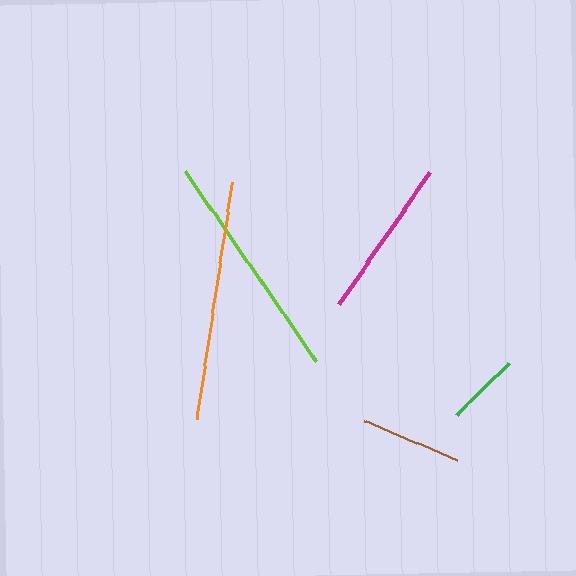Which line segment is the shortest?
The green line is the shortest at approximately 73 pixels.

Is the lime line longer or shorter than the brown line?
The lime line is longer than the brown line.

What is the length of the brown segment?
The brown segment is approximately 101 pixels long.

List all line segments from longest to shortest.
From longest to shortest: orange, lime, magenta, brown, green.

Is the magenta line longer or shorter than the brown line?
The magenta line is longer than the brown line.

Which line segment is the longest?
The orange line is the longest at approximately 239 pixels.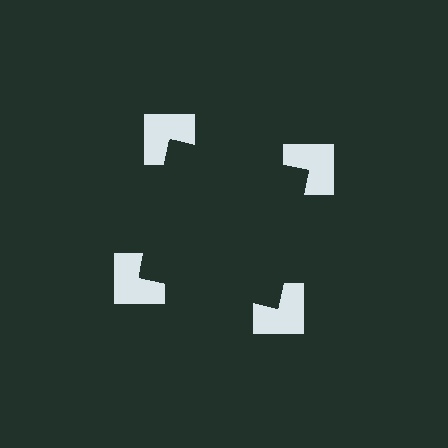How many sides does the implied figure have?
4 sides.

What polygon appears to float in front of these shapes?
An illusory square — its edges are inferred from the aligned wedge cuts in the notched squares, not physically drawn.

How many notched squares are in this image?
There are 4 — one at each vertex of the illusory square.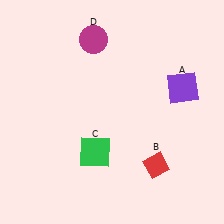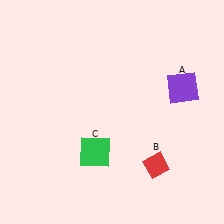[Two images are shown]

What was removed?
The magenta circle (D) was removed in Image 2.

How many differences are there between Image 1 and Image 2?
There is 1 difference between the two images.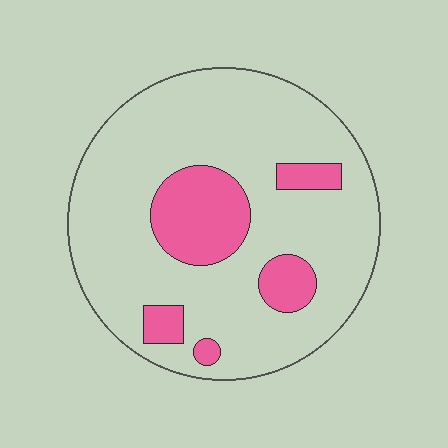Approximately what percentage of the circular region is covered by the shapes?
Approximately 20%.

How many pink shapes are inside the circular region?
5.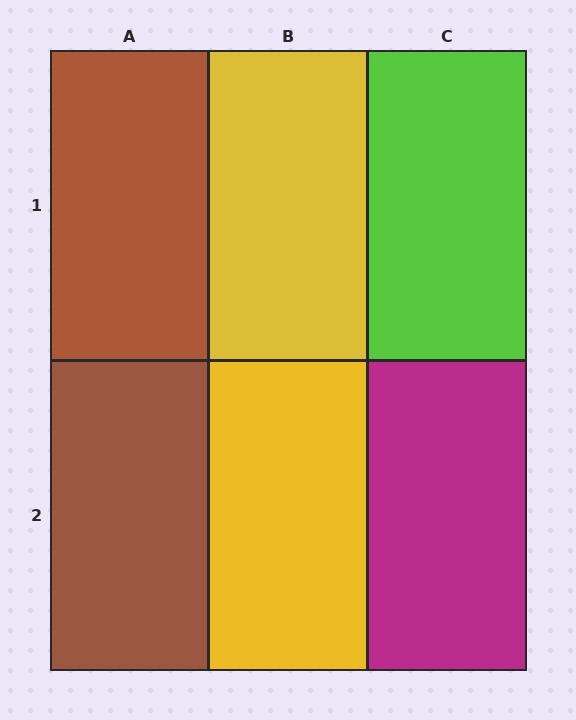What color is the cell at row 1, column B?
Yellow.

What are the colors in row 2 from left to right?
Brown, yellow, magenta.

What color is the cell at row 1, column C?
Lime.